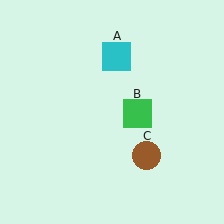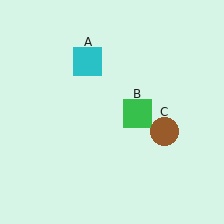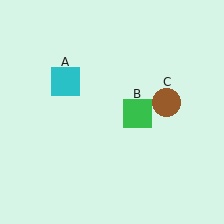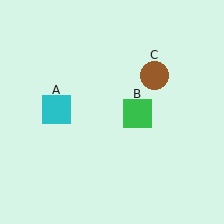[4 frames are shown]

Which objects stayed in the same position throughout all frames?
Green square (object B) remained stationary.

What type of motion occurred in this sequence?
The cyan square (object A), brown circle (object C) rotated counterclockwise around the center of the scene.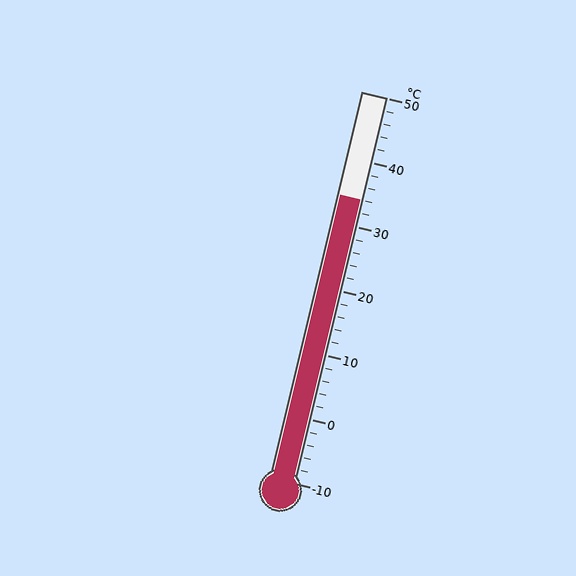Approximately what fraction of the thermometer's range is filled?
The thermometer is filled to approximately 75% of its range.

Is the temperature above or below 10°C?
The temperature is above 10°C.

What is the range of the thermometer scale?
The thermometer scale ranges from -10°C to 50°C.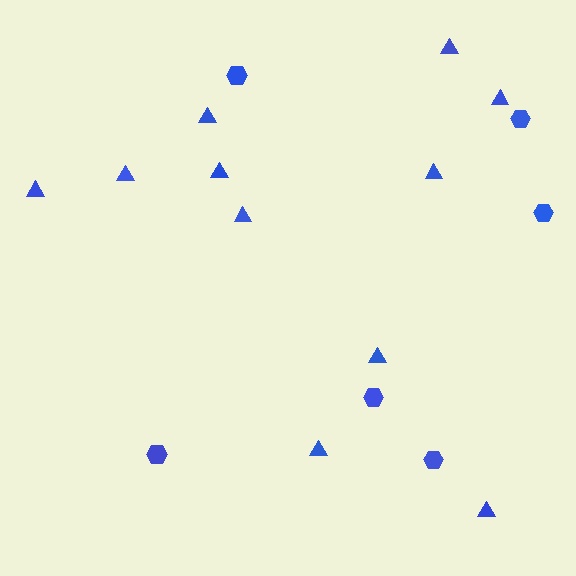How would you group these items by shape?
There are 2 groups: one group of hexagons (6) and one group of triangles (11).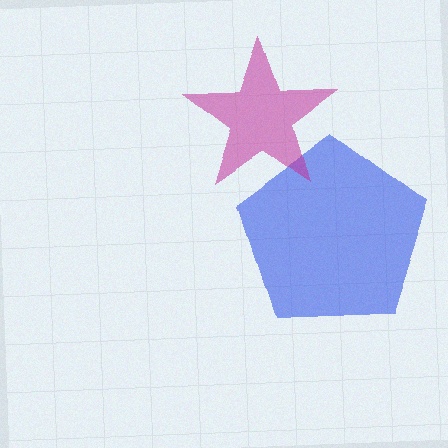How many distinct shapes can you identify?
There are 2 distinct shapes: a blue pentagon, a magenta star.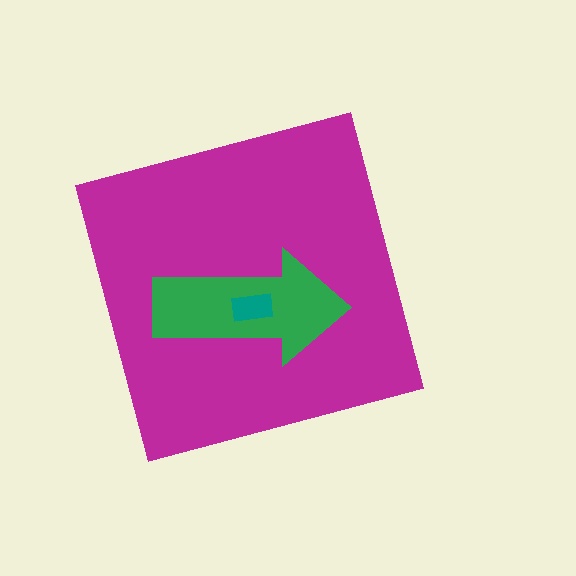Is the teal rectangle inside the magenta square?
Yes.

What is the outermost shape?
The magenta square.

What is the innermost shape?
The teal rectangle.